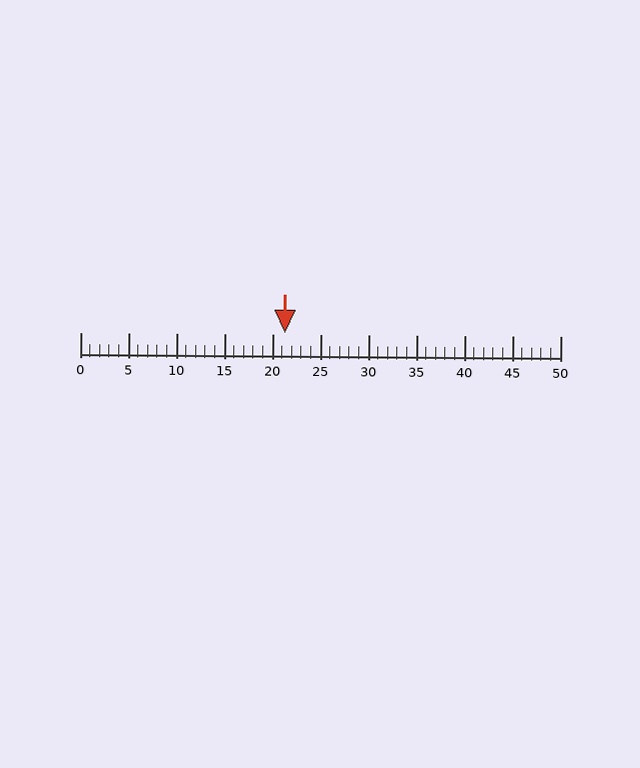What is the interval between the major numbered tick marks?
The major tick marks are spaced 5 units apart.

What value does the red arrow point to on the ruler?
The red arrow points to approximately 21.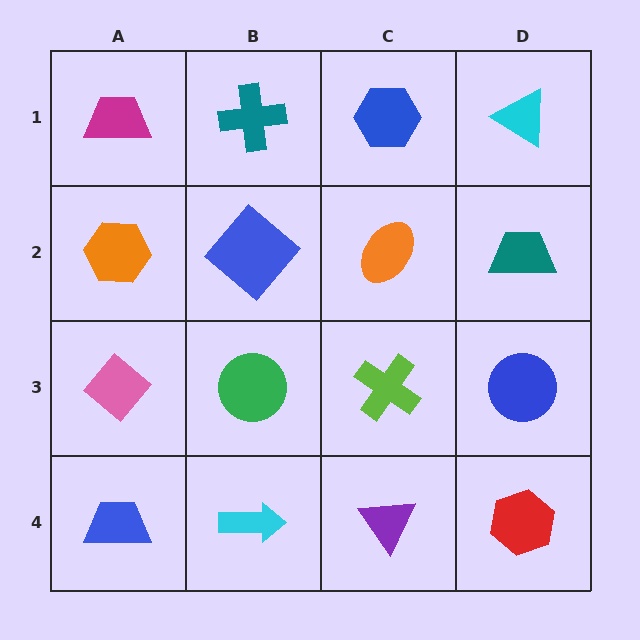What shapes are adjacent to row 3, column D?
A teal trapezoid (row 2, column D), a red hexagon (row 4, column D), a lime cross (row 3, column C).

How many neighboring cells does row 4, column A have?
2.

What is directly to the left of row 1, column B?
A magenta trapezoid.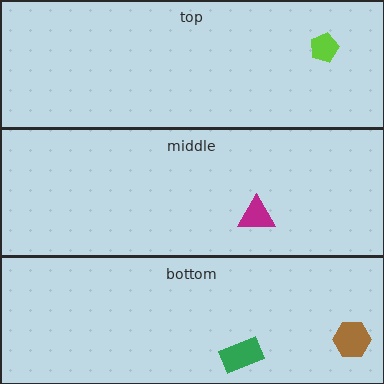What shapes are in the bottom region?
The brown hexagon, the green rectangle.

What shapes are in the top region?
The lime pentagon.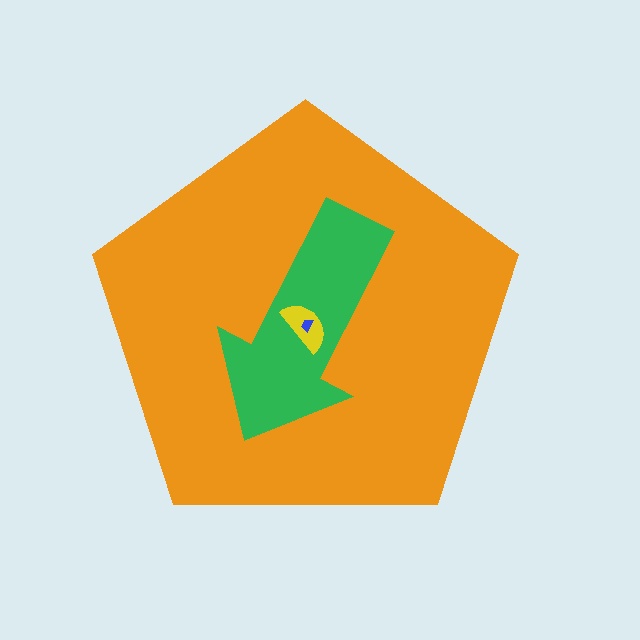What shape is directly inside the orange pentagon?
The green arrow.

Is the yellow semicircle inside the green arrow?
Yes.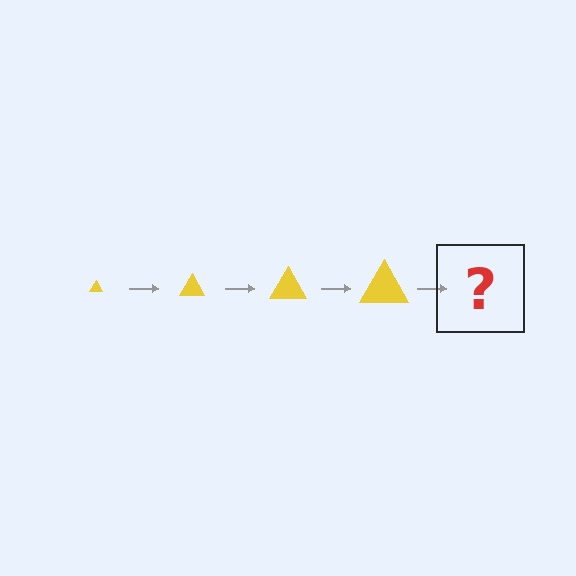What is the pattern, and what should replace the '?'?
The pattern is that the triangle gets progressively larger each step. The '?' should be a yellow triangle, larger than the previous one.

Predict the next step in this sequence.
The next step is a yellow triangle, larger than the previous one.